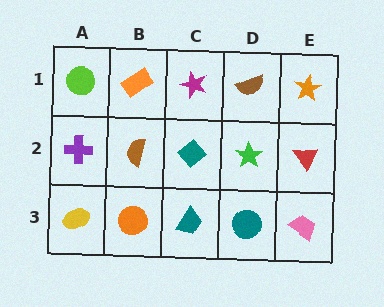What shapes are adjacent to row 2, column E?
An orange star (row 1, column E), a pink trapezoid (row 3, column E), a green star (row 2, column D).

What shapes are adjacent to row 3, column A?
A purple cross (row 2, column A), an orange circle (row 3, column B).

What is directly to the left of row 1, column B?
A lime circle.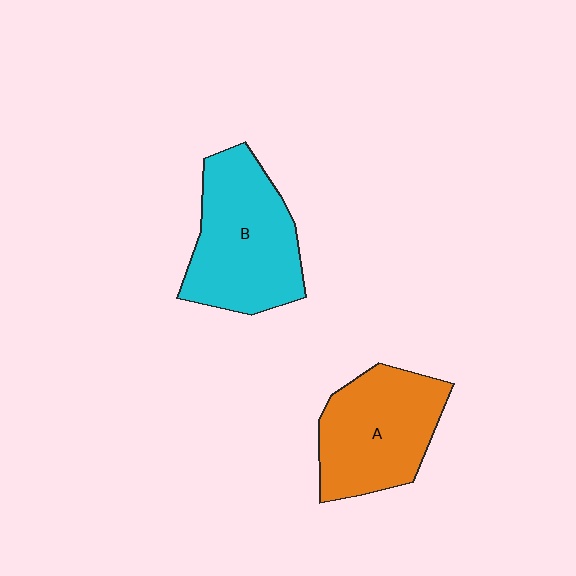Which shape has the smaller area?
Shape A (orange).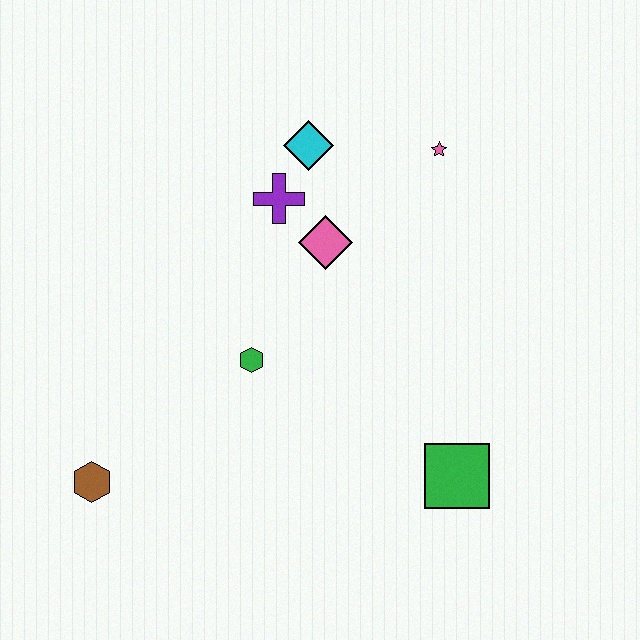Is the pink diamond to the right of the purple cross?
Yes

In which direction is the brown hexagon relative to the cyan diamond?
The brown hexagon is below the cyan diamond.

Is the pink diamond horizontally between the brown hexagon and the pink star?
Yes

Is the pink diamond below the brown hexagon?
No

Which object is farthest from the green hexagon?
The pink star is farthest from the green hexagon.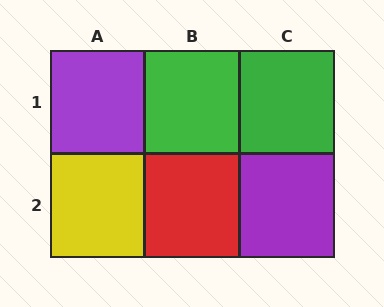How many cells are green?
2 cells are green.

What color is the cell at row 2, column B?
Red.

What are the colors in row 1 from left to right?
Purple, green, green.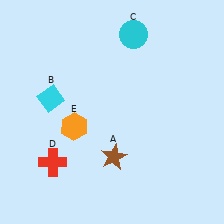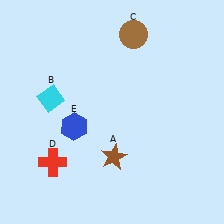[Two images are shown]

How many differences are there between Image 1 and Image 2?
There are 2 differences between the two images.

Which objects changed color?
C changed from cyan to brown. E changed from orange to blue.